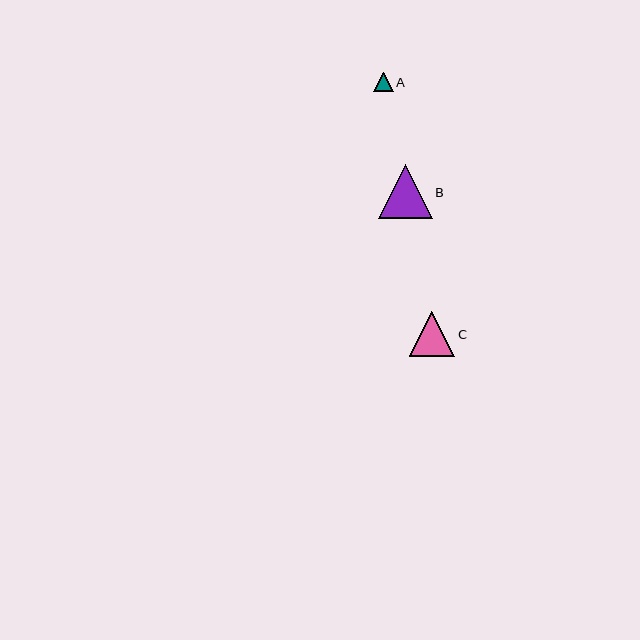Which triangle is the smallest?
Triangle A is the smallest with a size of approximately 20 pixels.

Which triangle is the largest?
Triangle B is the largest with a size of approximately 54 pixels.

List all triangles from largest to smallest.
From largest to smallest: B, C, A.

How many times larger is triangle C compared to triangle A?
Triangle C is approximately 2.3 times the size of triangle A.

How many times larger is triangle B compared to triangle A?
Triangle B is approximately 2.8 times the size of triangle A.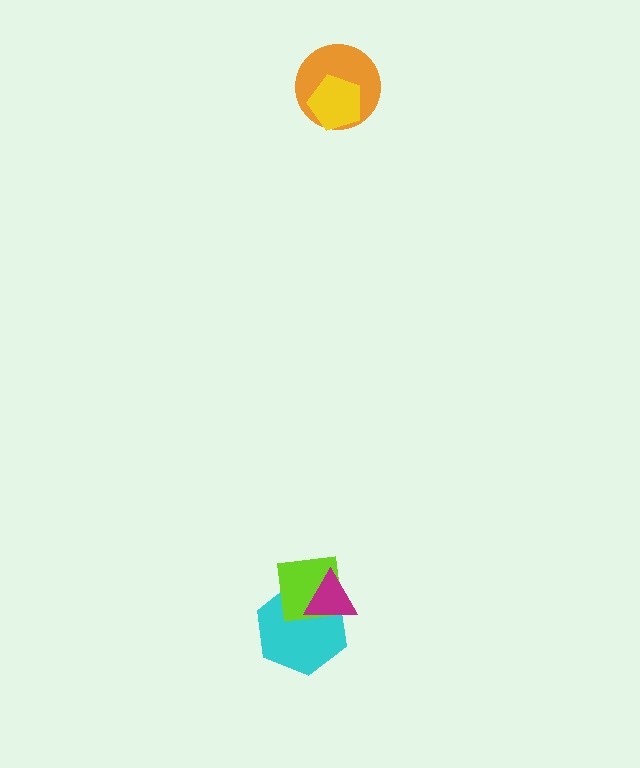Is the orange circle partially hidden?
Yes, it is partially covered by another shape.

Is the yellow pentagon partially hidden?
No, no other shape covers it.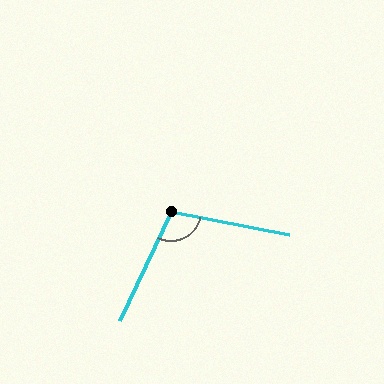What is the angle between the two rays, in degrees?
Approximately 104 degrees.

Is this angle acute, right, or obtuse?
It is obtuse.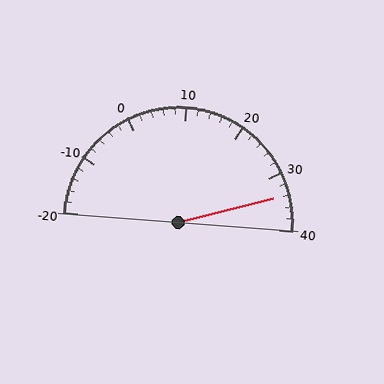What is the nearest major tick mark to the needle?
The nearest major tick mark is 30.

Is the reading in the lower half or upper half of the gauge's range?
The reading is in the upper half of the range (-20 to 40).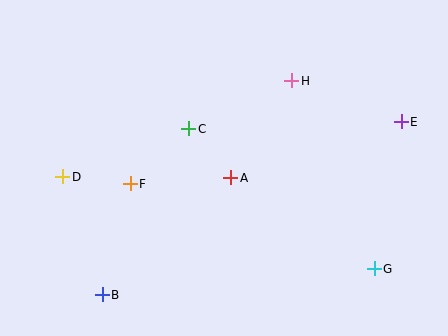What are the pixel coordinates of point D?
Point D is at (63, 177).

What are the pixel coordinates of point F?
Point F is at (130, 184).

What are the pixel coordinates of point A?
Point A is at (231, 178).